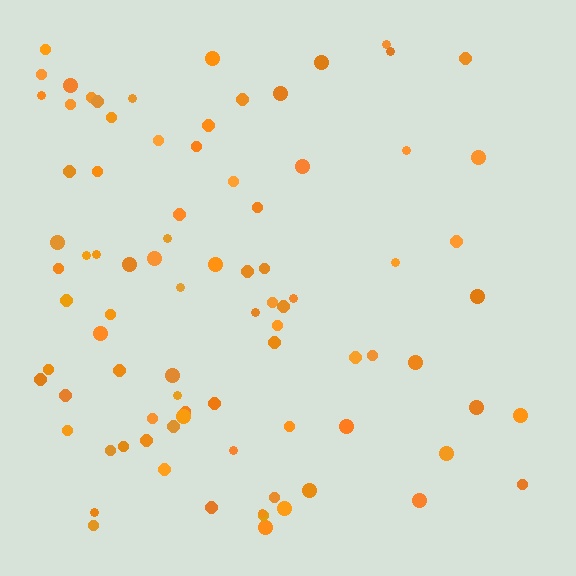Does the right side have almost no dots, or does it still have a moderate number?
Still a moderate number, just noticeably fewer than the left.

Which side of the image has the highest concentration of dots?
The left.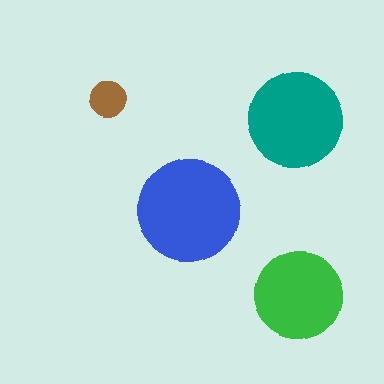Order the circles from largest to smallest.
the blue one, the teal one, the green one, the brown one.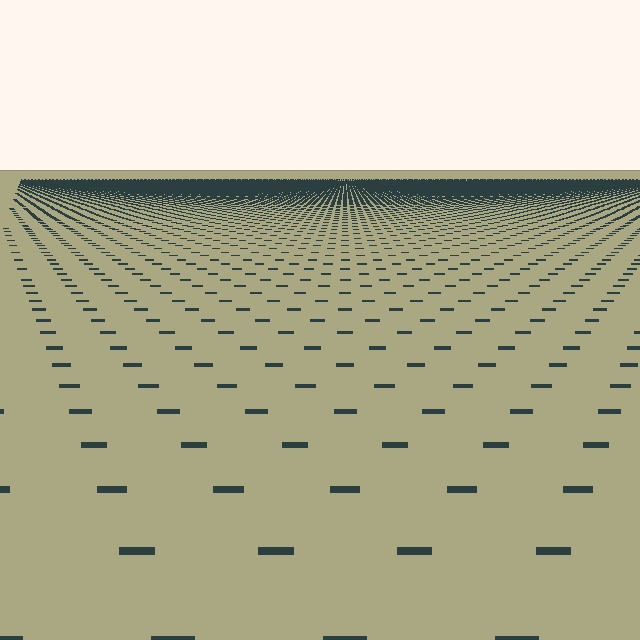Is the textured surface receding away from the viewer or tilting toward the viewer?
The surface is receding away from the viewer. Texture elements get smaller and denser toward the top.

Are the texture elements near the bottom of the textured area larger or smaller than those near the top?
Larger. Near the bottom, elements are closer to the viewer and appear at a bigger on-screen size.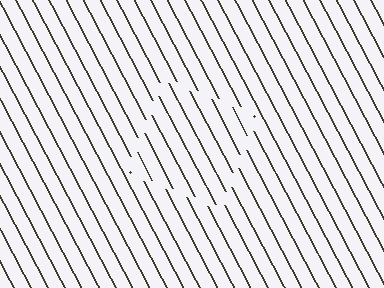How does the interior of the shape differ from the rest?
The interior of the shape contains the same grating, shifted by half a period — the contour is defined by the phase discontinuity where line-ends from the inner and outer gratings abut.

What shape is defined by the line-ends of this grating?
An illusory square. The interior of the shape contains the same grating, shifted by half a period — the contour is defined by the phase discontinuity where line-ends from the inner and outer gratings abut.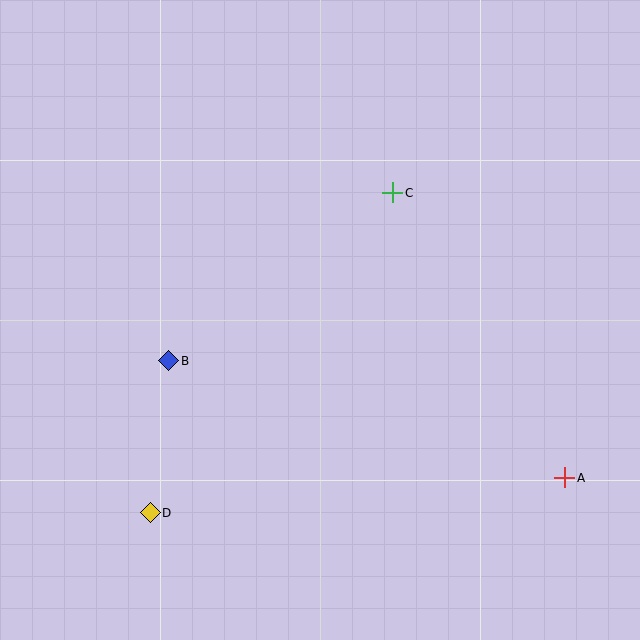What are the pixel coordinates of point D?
Point D is at (150, 513).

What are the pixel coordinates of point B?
Point B is at (169, 361).